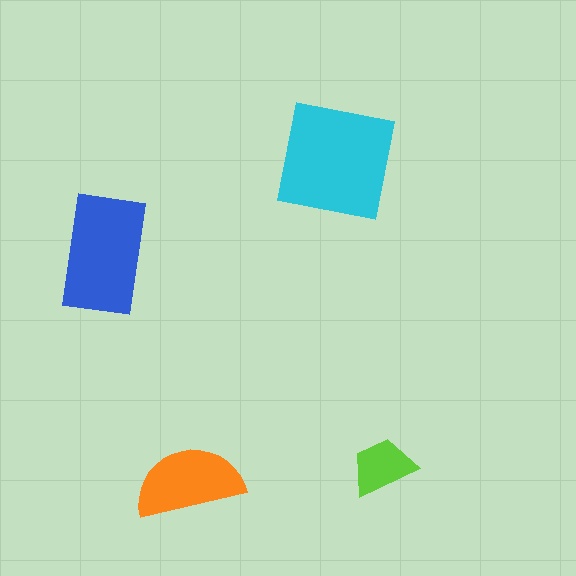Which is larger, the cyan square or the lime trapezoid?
The cyan square.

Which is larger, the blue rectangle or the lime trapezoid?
The blue rectangle.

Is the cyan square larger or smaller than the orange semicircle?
Larger.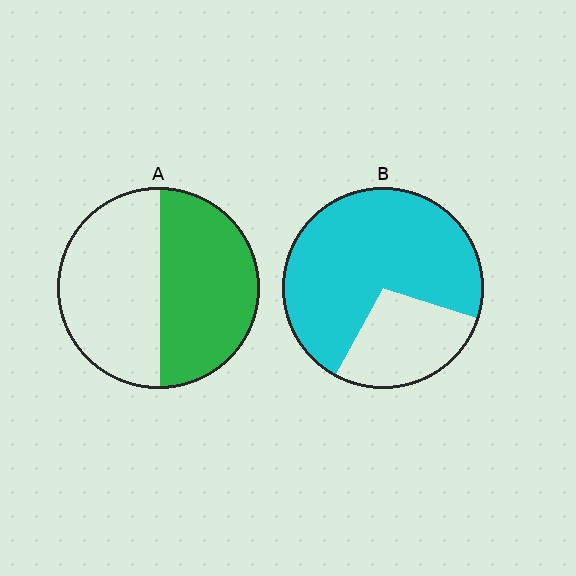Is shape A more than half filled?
Roughly half.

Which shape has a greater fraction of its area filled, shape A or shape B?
Shape B.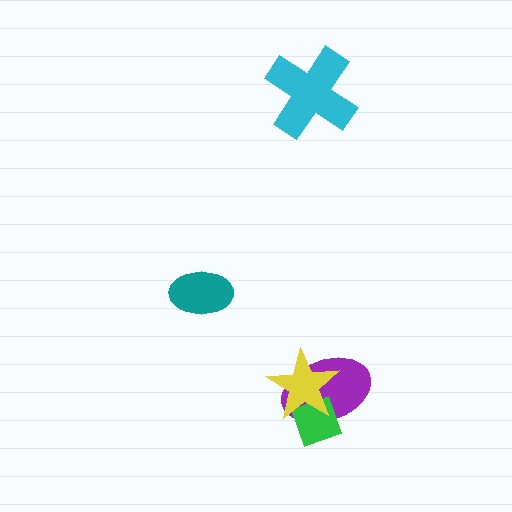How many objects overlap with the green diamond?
2 objects overlap with the green diamond.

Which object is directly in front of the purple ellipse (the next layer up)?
The green diamond is directly in front of the purple ellipse.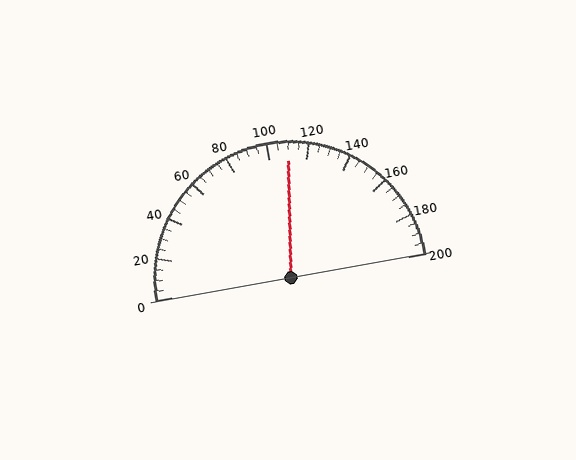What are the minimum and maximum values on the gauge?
The gauge ranges from 0 to 200.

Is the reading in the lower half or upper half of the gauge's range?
The reading is in the upper half of the range (0 to 200).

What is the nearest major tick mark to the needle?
The nearest major tick mark is 120.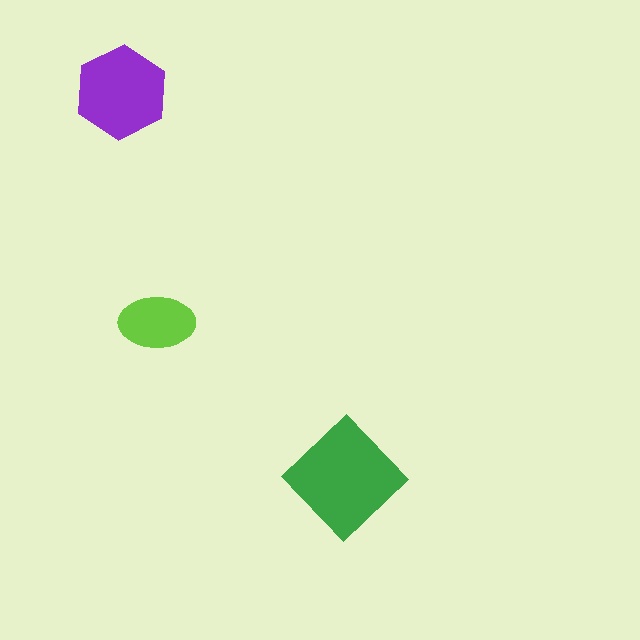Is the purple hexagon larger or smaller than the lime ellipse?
Larger.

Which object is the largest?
The green diamond.